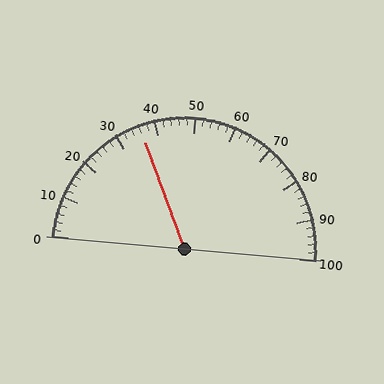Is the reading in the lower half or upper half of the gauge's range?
The reading is in the lower half of the range (0 to 100).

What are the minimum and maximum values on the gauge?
The gauge ranges from 0 to 100.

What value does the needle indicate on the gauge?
The needle indicates approximately 36.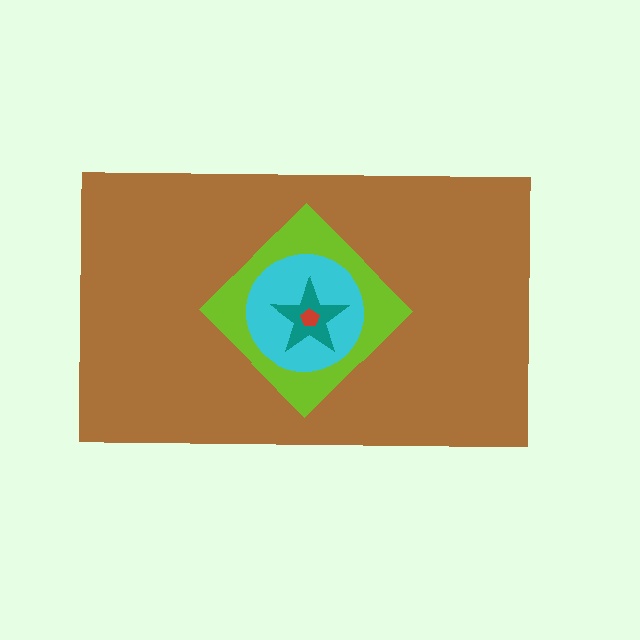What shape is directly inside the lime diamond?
The cyan circle.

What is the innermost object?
The red pentagon.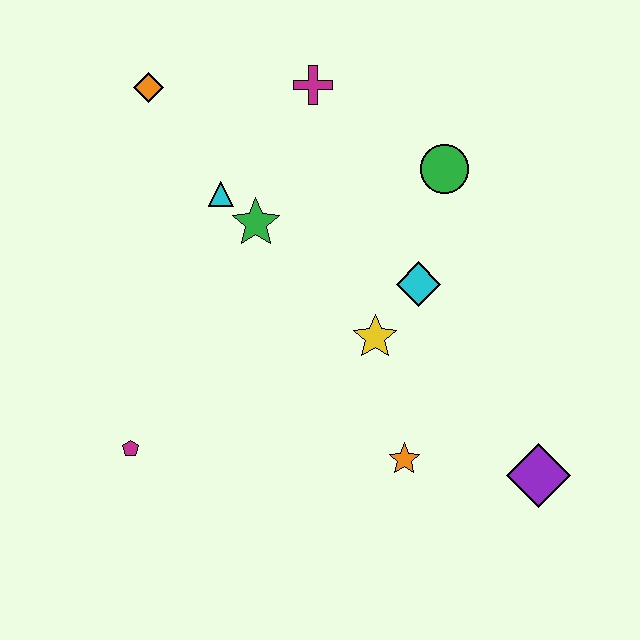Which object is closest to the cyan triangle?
The green star is closest to the cyan triangle.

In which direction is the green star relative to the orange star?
The green star is above the orange star.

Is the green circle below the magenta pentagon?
No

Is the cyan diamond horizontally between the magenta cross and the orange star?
No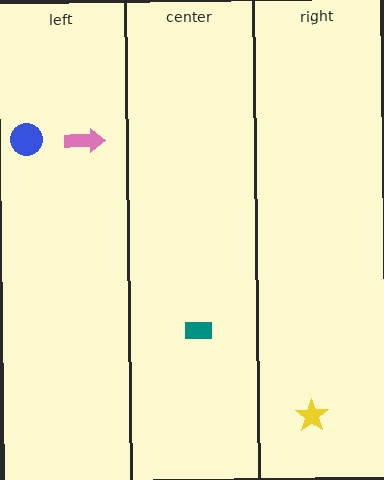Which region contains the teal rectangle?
The center region.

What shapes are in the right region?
The yellow star.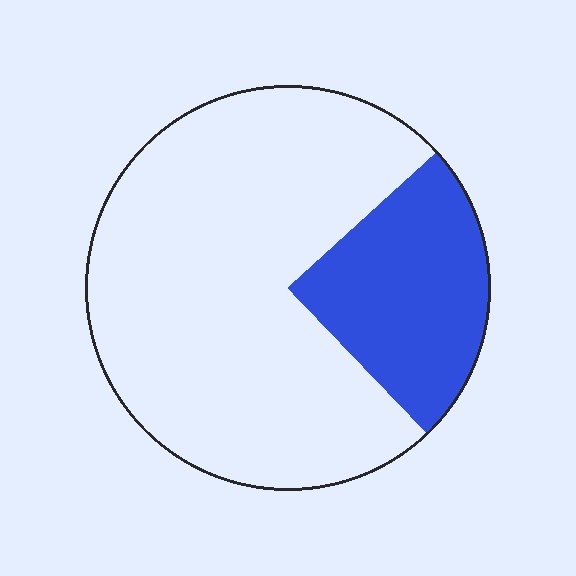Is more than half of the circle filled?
No.